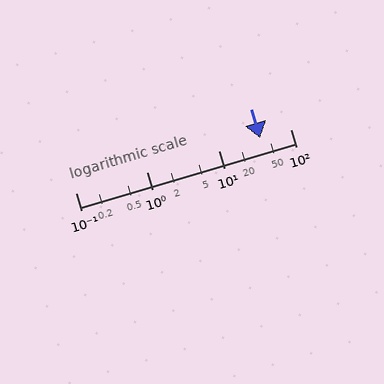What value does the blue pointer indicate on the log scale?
The pointer indicates approximately 38.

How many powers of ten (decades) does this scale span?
The scale spans 3 decades, from 0.1 to 100.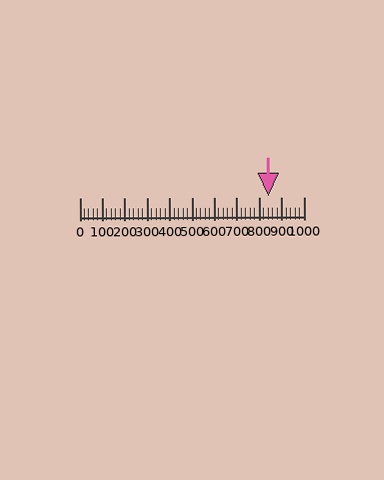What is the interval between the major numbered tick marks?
The major tick marks are spaced 100 units apart.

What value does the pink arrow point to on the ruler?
The pink arrow points to approximately 840.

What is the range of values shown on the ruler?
The ruler shows values from 0 to 1000.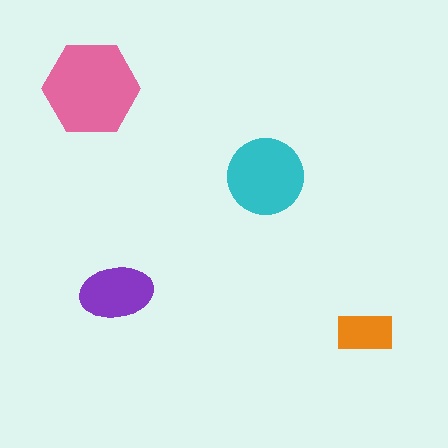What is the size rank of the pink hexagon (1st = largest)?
1st.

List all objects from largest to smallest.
The pink hexagon, the cyan circle, the purple ellipse, the orange rectangle.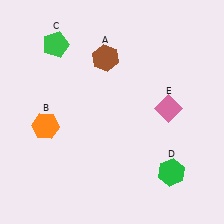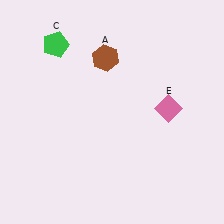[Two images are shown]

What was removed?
The green hexagon (D), the orange hexagon (B) were removed in Image 2.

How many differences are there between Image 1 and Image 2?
There are 2 differences between the two images.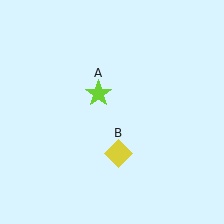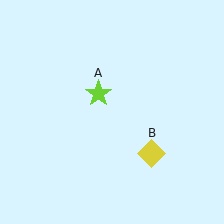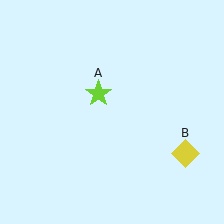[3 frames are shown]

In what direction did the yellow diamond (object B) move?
The yellow diamond (object B) moved right.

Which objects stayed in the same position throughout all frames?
Lime star (object A) remained stationary.